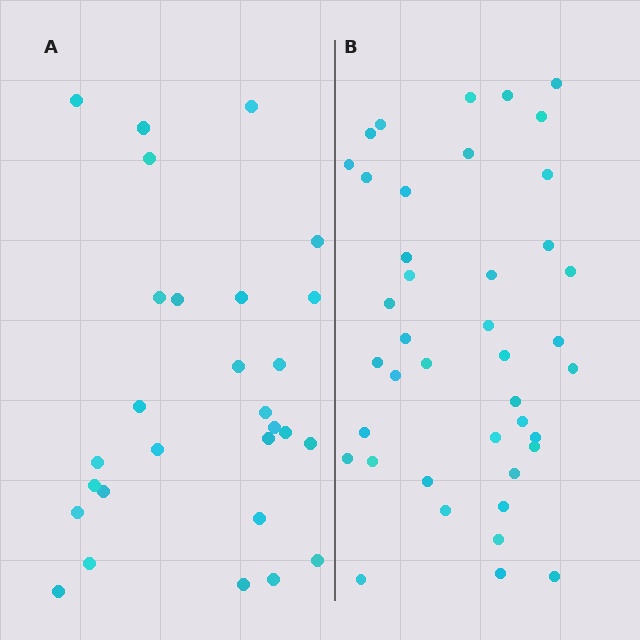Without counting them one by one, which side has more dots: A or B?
Region B (the right region) has more dots.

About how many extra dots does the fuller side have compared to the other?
Region B has approximately 15 more dots than region A.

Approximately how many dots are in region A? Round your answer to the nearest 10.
About 30 dots. (The exact count is 28, which rounds to 30.)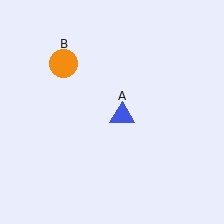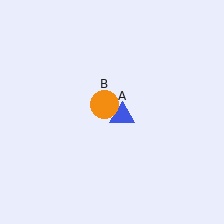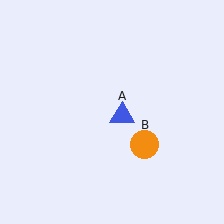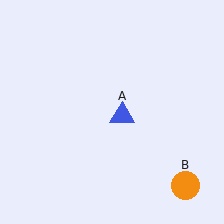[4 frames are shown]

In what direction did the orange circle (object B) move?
The orange circle (object B) moved down and to the right.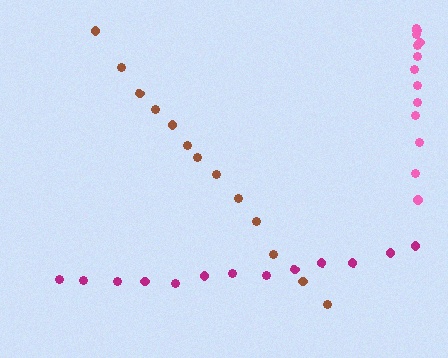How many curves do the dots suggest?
There are 3 distinct paths.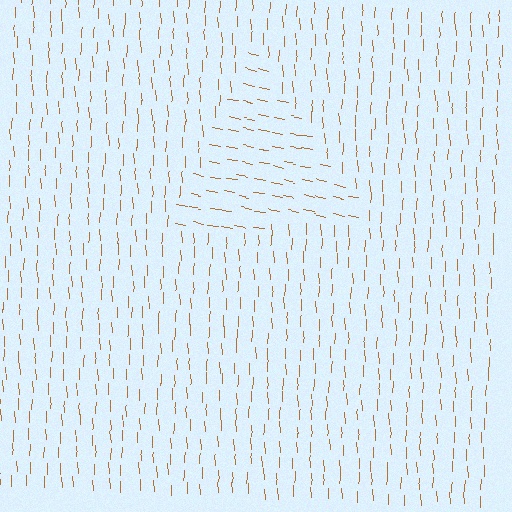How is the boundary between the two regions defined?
The boundary is defined purely by a change in line orientation (approximately 77 degrees difference). All lines are the same color and thickness.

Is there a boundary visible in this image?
Yes, there is a texture boundary formed by a change in line orientation.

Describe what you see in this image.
The image is filled with small brown line segments. A triangle region in the image has lines oriented differently from the surrounding lines, creating a visible texture boundary.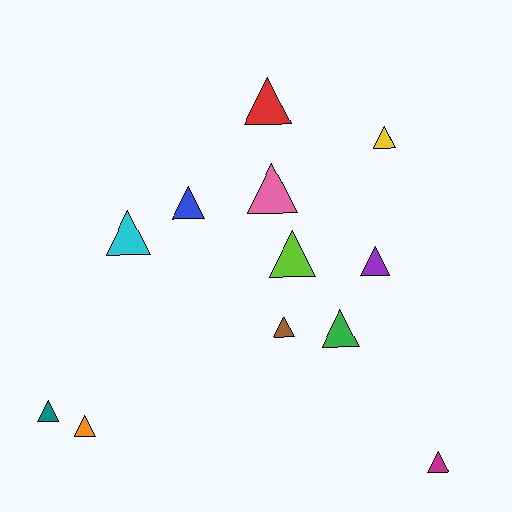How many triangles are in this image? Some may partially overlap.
There are 12 triangles.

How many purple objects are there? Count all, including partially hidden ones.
There is 1 purple object.